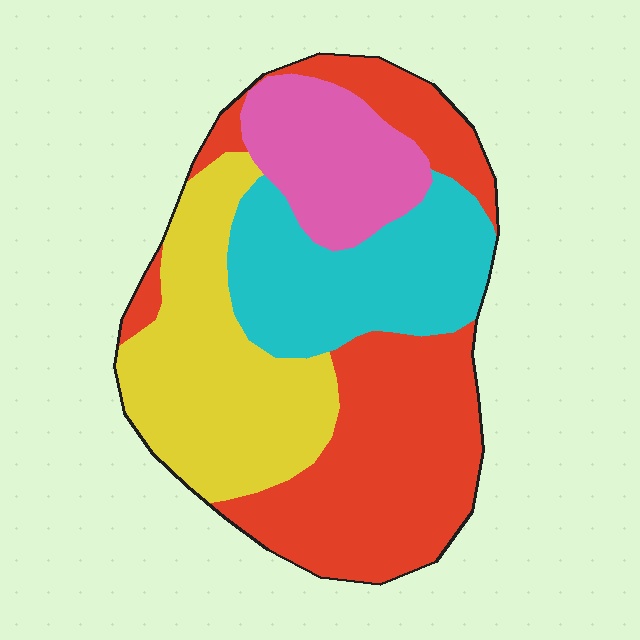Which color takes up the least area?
Pink, at roughly 15%.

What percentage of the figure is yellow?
Yellow covers 27% of the figure.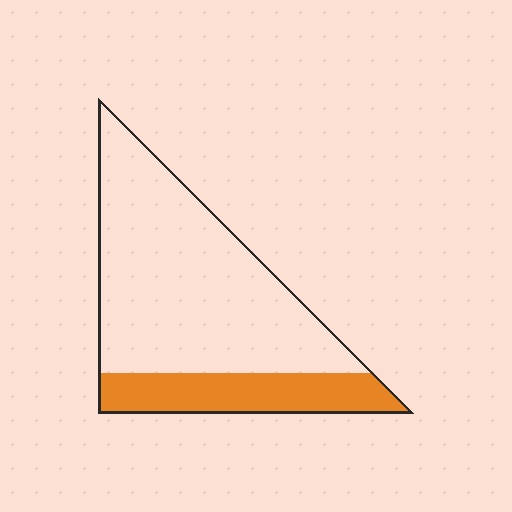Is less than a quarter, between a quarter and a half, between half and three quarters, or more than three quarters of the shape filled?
Less than a quarter.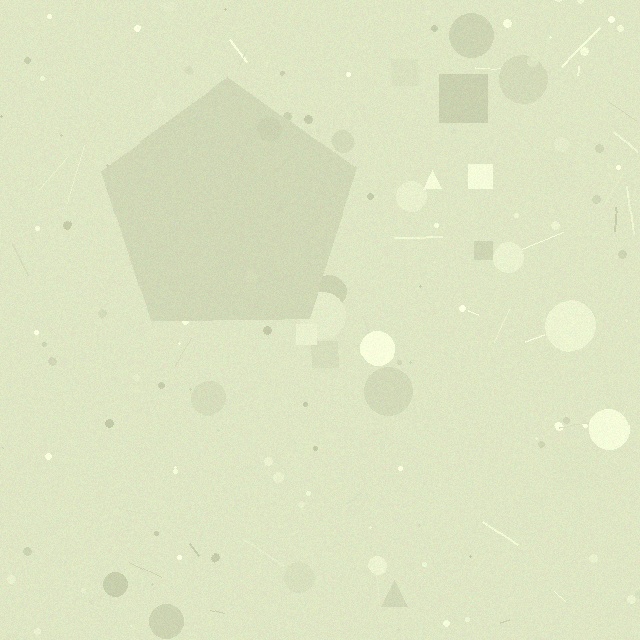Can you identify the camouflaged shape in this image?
The camouflaged shape is a pentagon.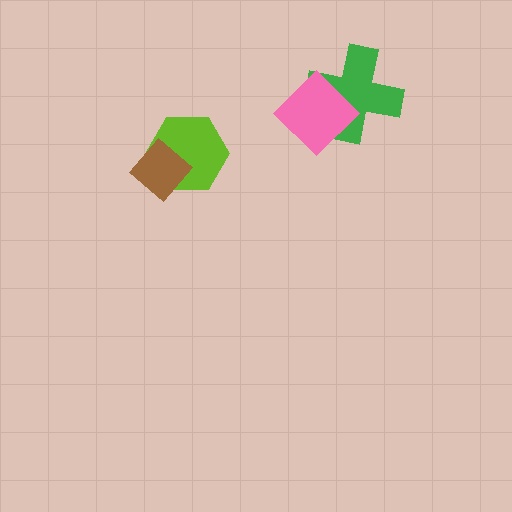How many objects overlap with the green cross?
1 object overlaps with the green cross.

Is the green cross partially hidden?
Yes, it is partially covered by another shape.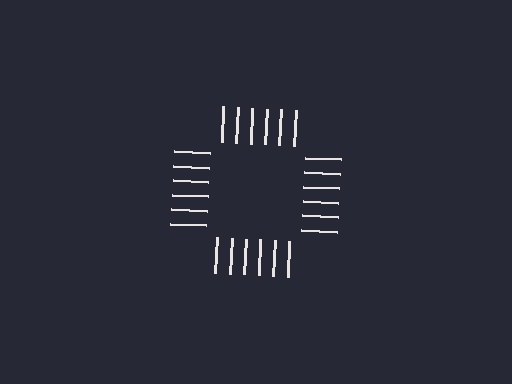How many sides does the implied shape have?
4 sides — the line-ends trace a square.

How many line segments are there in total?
24 — 6 along each of the 4 edges.